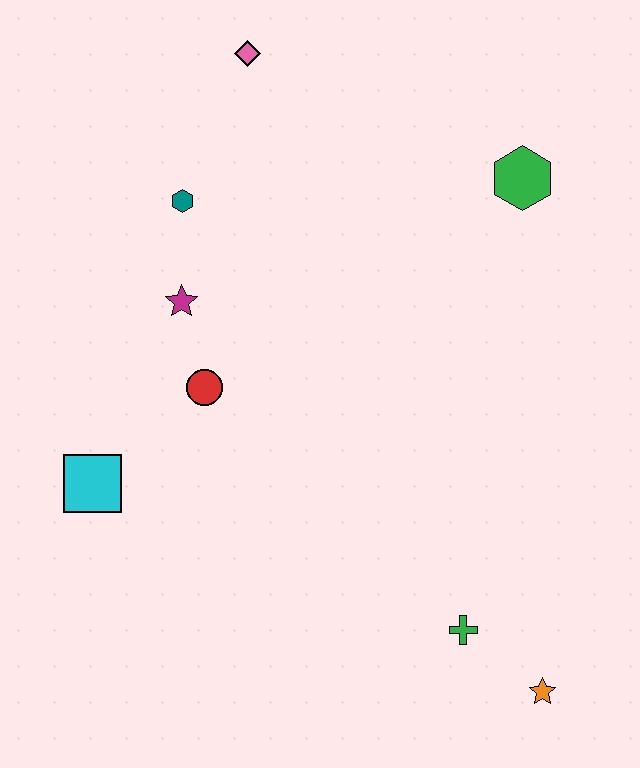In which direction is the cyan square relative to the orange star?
The cyan square is to the left of the orange star.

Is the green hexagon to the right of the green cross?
Yes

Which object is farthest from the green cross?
The pink diamond is farthest from the green cross.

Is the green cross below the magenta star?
Yes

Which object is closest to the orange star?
The green cross is closest to the orange star.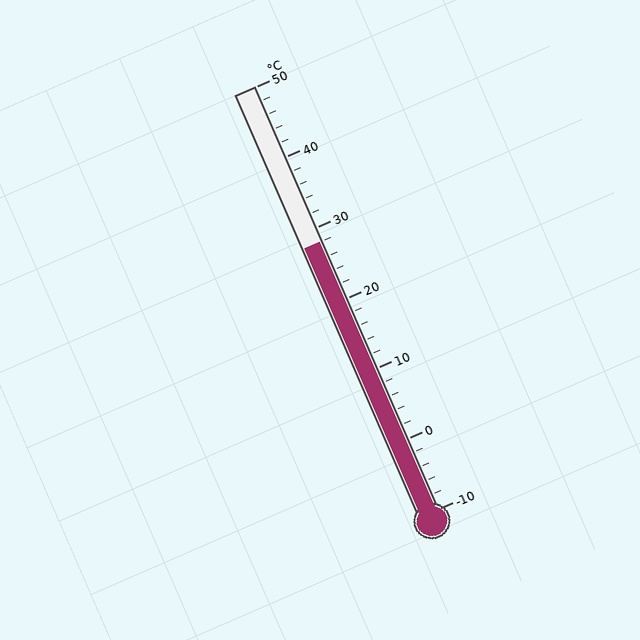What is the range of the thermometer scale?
The thermometer scale ranges from -10°C to 50°C.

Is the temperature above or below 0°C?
The temperature is above 0°C.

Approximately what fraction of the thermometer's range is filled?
The thermometer is filled to approximately 65% of its range.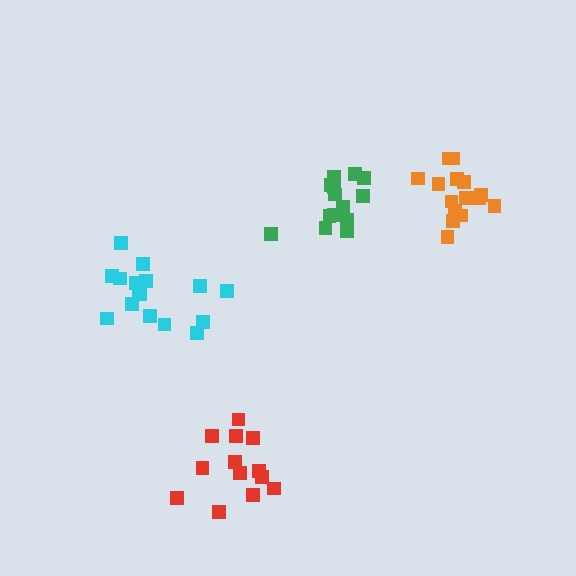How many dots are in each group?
Group 1: 14 dots, Group 2: 15 dots, Group 3: 16 dots, Group 4: 13 dots (58 total).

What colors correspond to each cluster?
The clusters are colored: green, orange, cyan, red.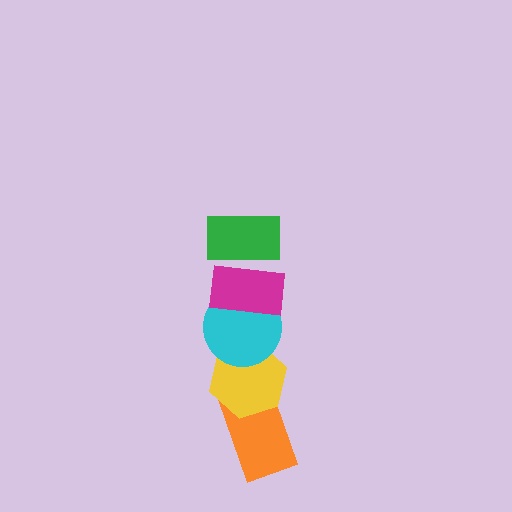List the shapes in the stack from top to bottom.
From top to bottom: the green rectangle, the magenta rectangle, the cyan circle, the yellow hexagon, the orange rectangle.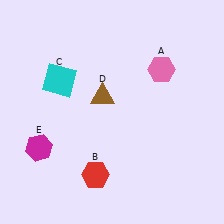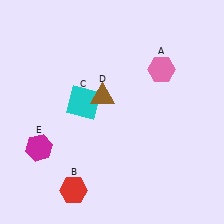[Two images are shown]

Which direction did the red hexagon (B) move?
The red hexagon (B) moved left.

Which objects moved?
The objects that moved are: the red hexagon (B), the cyan square (C).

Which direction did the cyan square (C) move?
The cyan square (C) moved right.